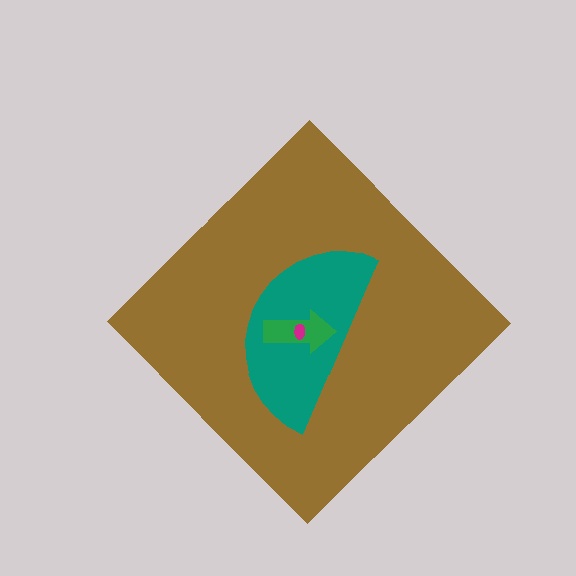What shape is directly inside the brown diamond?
The teal semicircle.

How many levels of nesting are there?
4.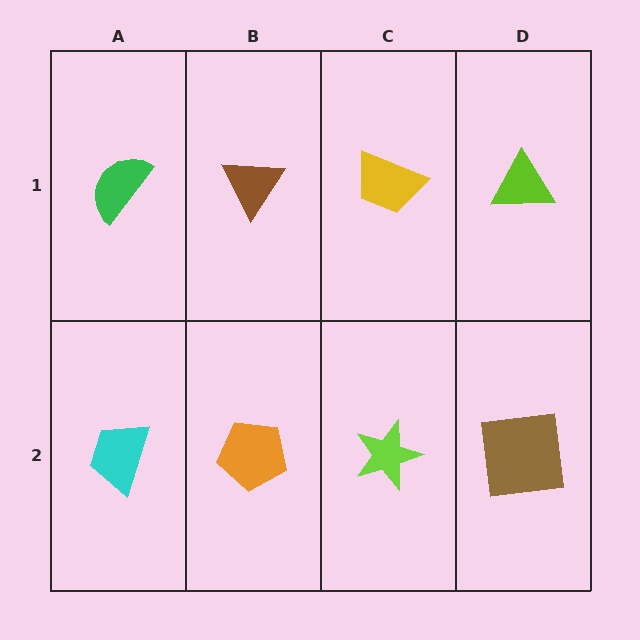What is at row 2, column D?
A brown square.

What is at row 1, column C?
A yellow trapezoid.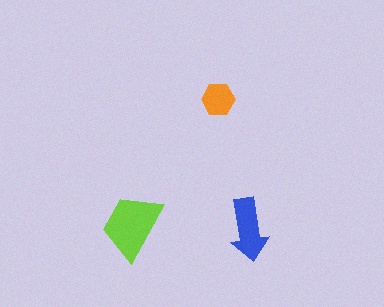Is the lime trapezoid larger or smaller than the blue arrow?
Larger.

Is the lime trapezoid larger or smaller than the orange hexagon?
Larger.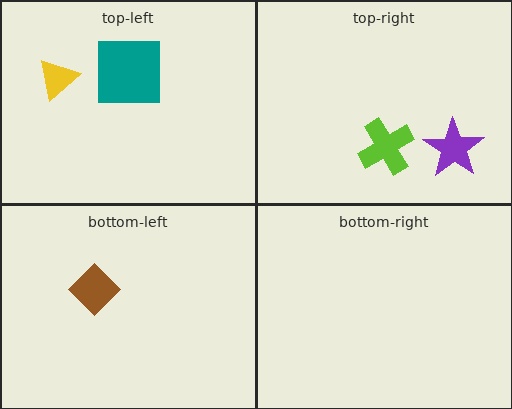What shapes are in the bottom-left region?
The brown diamond.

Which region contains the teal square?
The top-left region.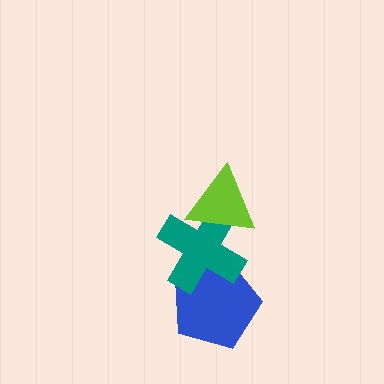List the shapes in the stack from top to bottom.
From top to bottom: the lime triangle, the teal cross, the blue pentagon.